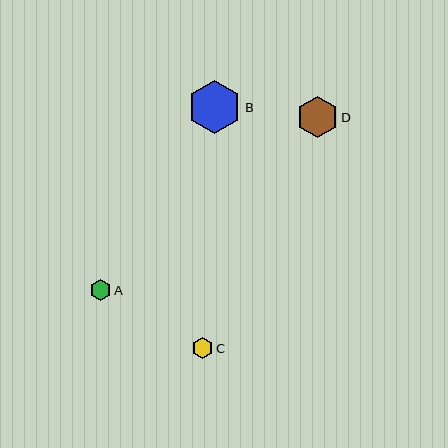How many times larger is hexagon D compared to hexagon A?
Hexagon D is approximately 1.9 times the size of hexagon A.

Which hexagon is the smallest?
Hexagon A is the smallest with a size of approximately 21 pixels.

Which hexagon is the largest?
Hexagon B is the largest with a size of approximately 53 pixels.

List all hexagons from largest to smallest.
From largest to smallest: B, D, C, A.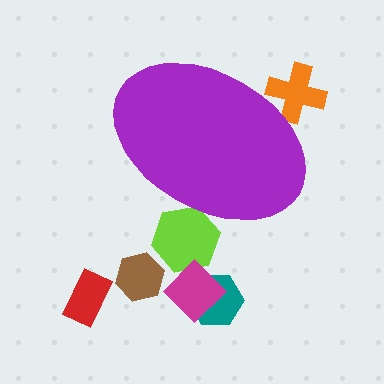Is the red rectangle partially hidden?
No, the red rectangle is fully visible.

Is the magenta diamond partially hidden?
No, the magenta diamond is fully visible.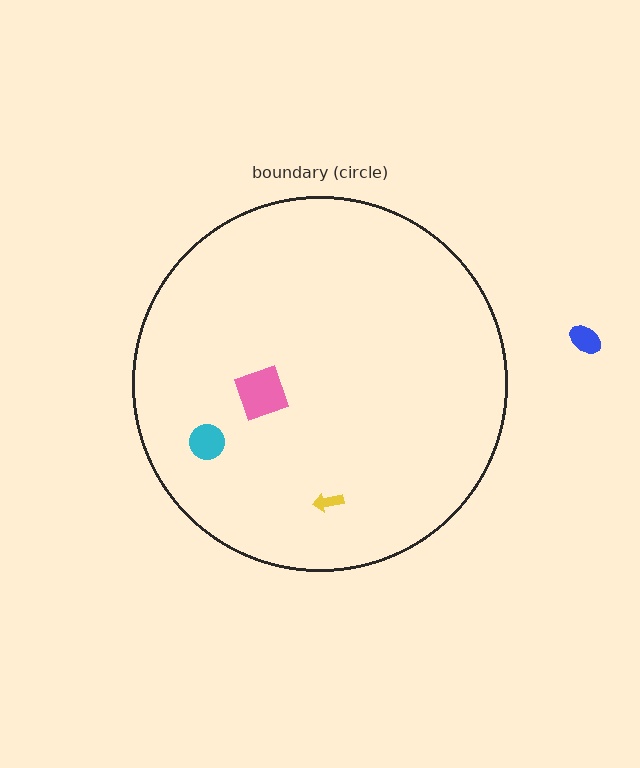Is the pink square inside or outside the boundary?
Inside.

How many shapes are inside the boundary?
3 inside, 1 outside.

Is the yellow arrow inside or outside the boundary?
Inside.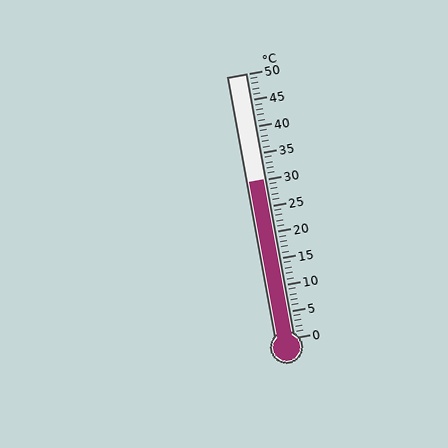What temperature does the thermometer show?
The thermometer shows approximately 30°C.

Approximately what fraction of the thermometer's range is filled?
The thermometer is filled to approximately 60% of its range.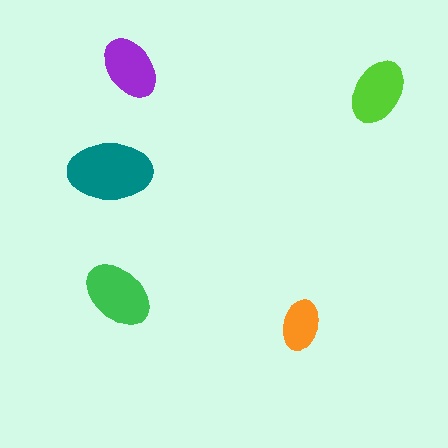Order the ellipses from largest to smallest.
the teal one, the green one, the lime one, the purple one, the orange one.